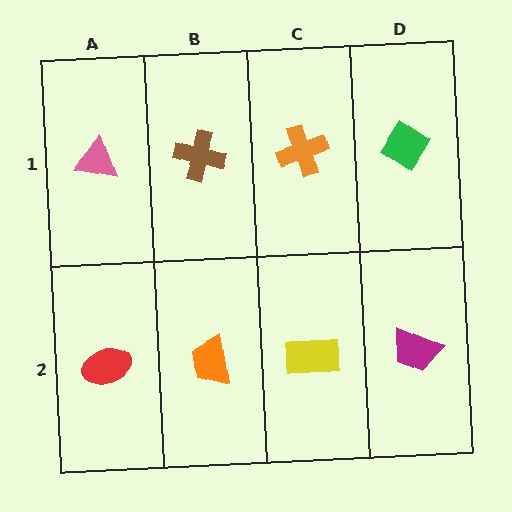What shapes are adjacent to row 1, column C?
A yellow rectangle (row 2, column C), a brown cross (row 1, column B), a green diamond (row 1, column D).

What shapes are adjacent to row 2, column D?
A green diamond (row 1, column D), a yellow rectangle (row 2, column C).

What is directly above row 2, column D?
A green diamond.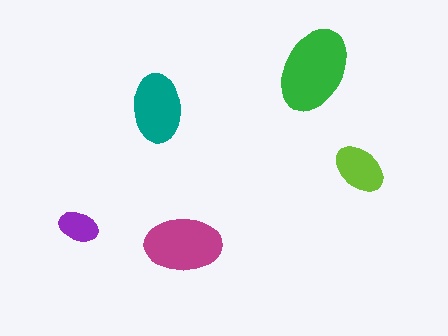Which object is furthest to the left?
The purple ellipse is leftmost.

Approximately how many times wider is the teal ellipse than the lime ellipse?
About 1.5 times wider.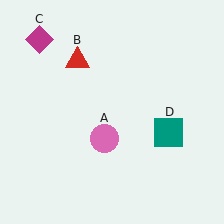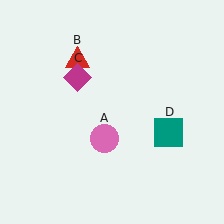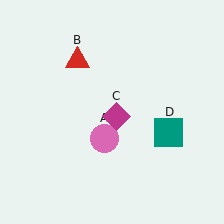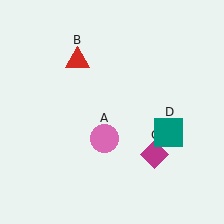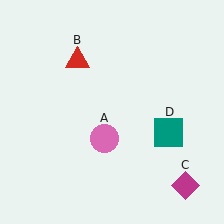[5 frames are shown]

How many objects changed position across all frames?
1 object changed position: magenta diamond (object C).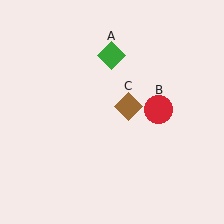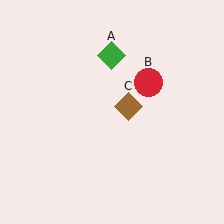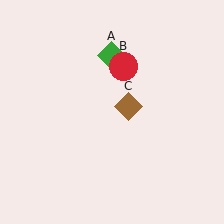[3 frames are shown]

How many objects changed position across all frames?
1 object changed position: red circle (object B).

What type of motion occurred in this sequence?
The red circle (object B) rotated counterclockwise around the center of the scene.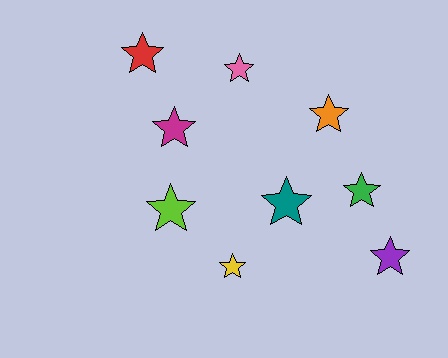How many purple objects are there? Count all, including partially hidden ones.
There is 1 purple object.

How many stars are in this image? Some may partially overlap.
There are 9 stars.